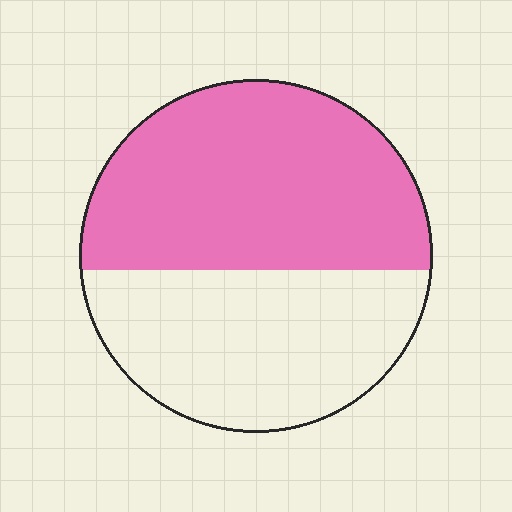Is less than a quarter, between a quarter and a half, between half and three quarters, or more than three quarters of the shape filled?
Between half and three quarters.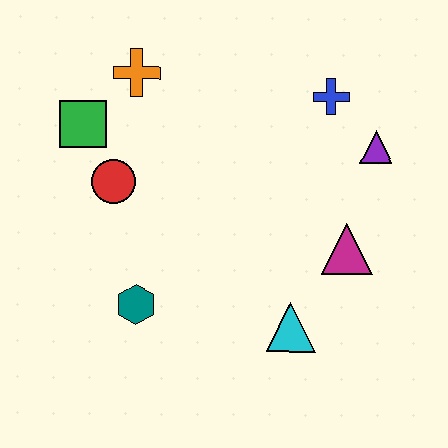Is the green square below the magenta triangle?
No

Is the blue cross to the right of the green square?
Yes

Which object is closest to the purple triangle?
The blue cross is closest to the purple triangle.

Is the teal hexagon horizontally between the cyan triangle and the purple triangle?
No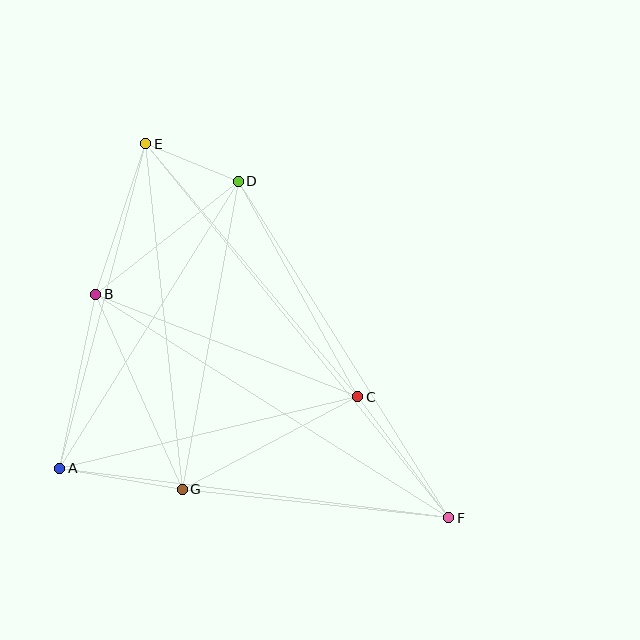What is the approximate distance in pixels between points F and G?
The distance between F and G is approximately 268 pixels.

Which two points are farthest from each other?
Points E and F are farthest from each other.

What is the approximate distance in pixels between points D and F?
The distance between D and F is approximately 397 pixels.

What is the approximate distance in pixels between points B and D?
The distance between B and D is approximately 182 pixels.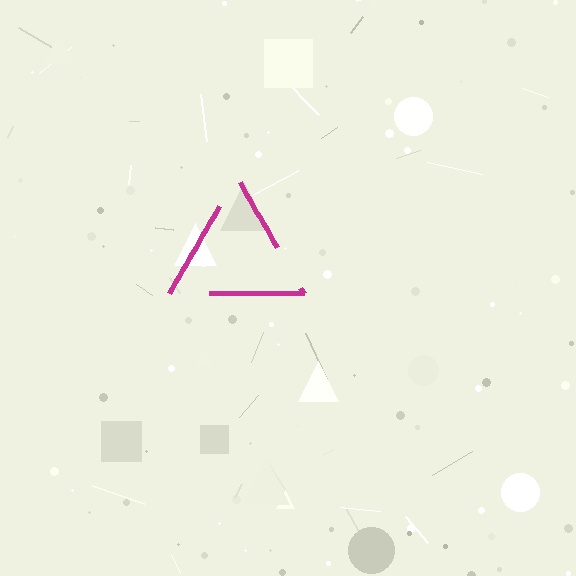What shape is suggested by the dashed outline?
The dashed outline suggests a triangle.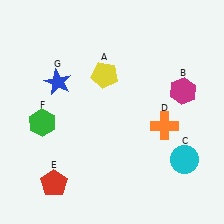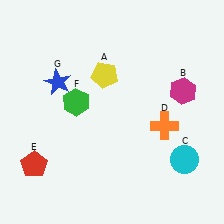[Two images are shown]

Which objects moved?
The objects that moved are: the red pentagon (E), the green hexagon (F).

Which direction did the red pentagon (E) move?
The red pentagon (E) moved left.